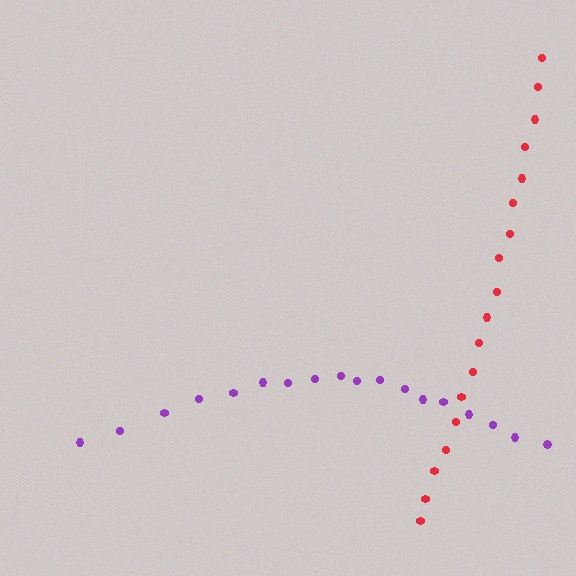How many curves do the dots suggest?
There are 2 distinct paths.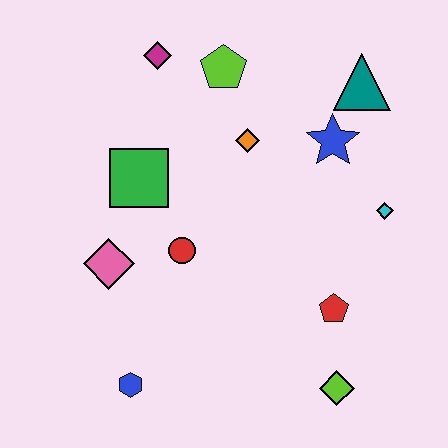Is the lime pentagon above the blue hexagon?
Yes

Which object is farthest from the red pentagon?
The magenta diamond is farthest from the red pentagon.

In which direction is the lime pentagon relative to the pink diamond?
The lime pentagon is above the pink diamond.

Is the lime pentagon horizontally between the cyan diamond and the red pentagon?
No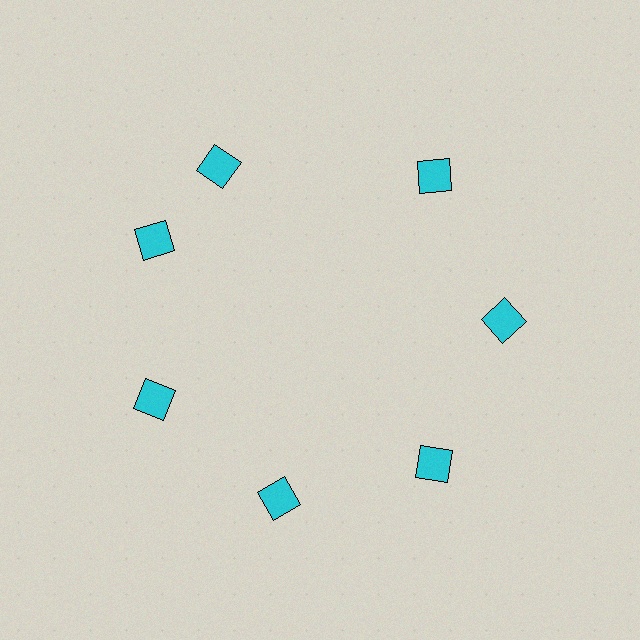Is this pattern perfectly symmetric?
No. The 7 cyan diamonds are arranged in a ring, but one element near the 12 o'clock position is rotated out of alignment along the ring, breaking the 7-fold rotational symmetry.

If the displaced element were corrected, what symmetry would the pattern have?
It would have 7-fold rotational symmetry — the pattern would map onto itself every 51 degrees.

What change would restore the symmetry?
The symmetry would be restored by rotating it back into even spacing with its neighbors so that all 7 diamonds sit at equal angles and equal distance from the center.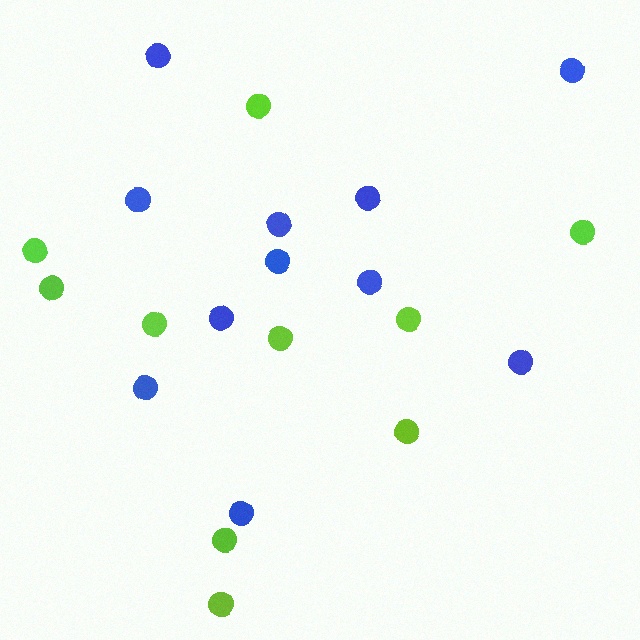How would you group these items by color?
There are 2 groups: one group of lime circles (10) and one group of blue circles (11).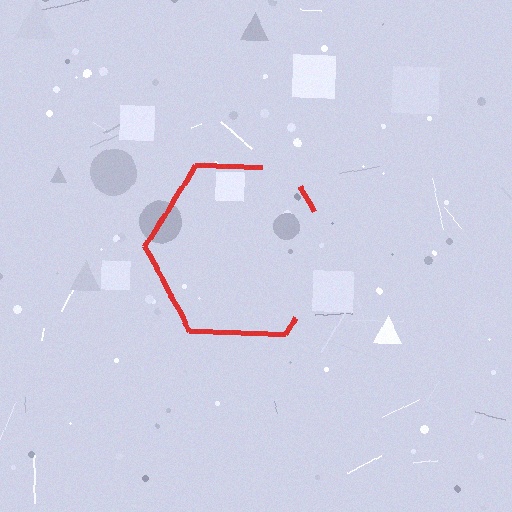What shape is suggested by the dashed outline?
The dashed outline suggests a hexagon.